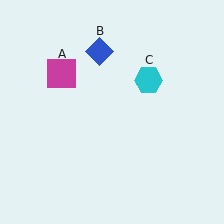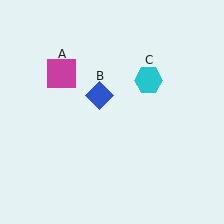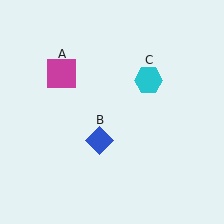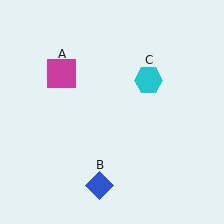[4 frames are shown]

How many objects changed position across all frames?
1 object changed position: blue diamond (object B).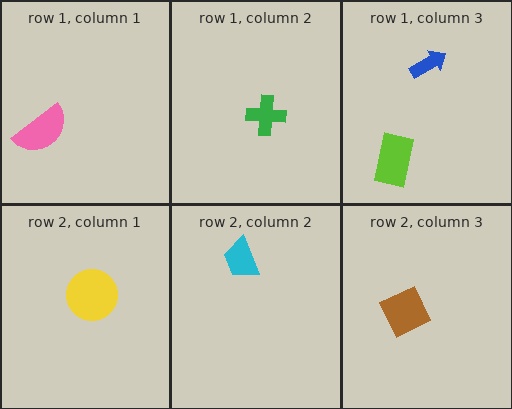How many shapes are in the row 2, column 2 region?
1.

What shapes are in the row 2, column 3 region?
The brown diamond.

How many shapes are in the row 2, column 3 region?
1.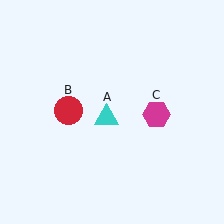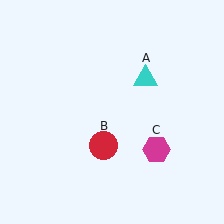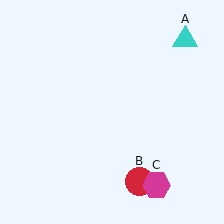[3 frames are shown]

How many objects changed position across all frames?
3 objects changed position: cyan triangle (object A), red circle (object B), magenta hexagon (object C).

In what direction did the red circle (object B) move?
The red circle (object B) moved down and to the right.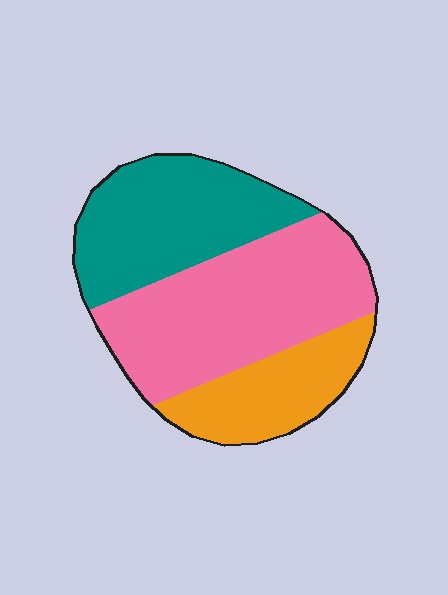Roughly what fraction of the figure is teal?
Teal covers roughly 35% of the figure.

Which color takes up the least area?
Orange, at roughly 20%.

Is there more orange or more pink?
Pink.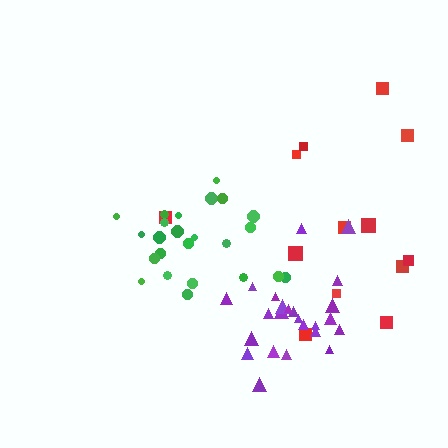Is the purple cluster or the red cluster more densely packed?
Purple.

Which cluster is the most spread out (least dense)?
Red.